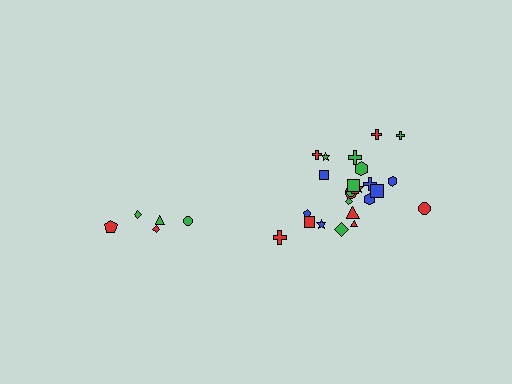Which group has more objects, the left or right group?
The right group.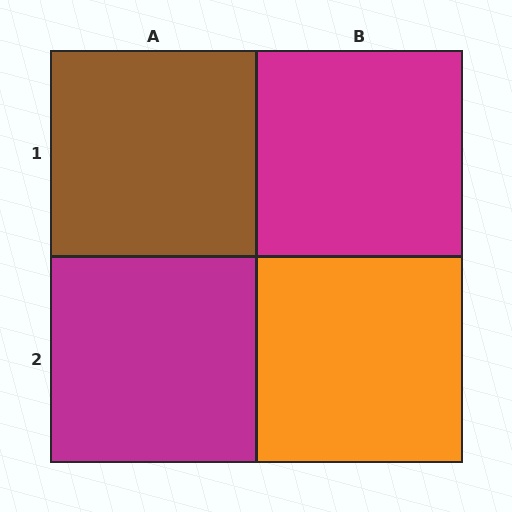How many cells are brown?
1 cell is brown.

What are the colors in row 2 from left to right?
Magenta, orange.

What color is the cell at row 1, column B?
Magenta.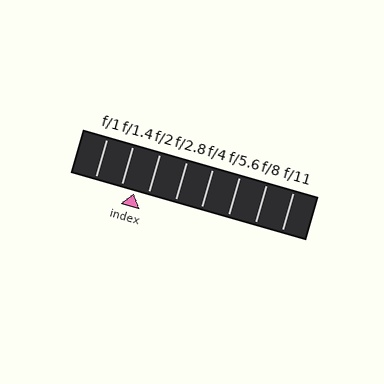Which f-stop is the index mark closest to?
The index mark is closest to f/2.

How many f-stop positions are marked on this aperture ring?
There are 8 f-stop positions marked.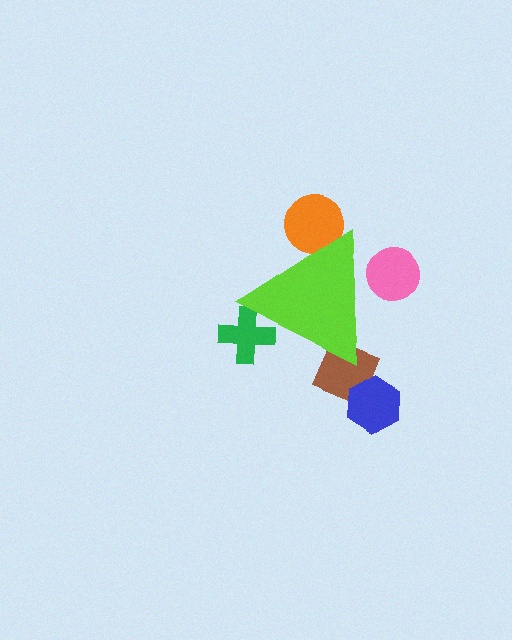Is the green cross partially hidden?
Yes, the green cross is partially hidden behind the lime triangle.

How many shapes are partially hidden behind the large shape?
4 shapes are partially hidden.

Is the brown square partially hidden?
Yes, the brown square is partially hidden behind the lime triangle.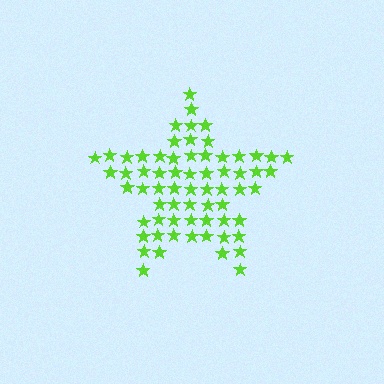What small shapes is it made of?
It is made of small stars.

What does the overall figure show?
The overall figure shows a star.